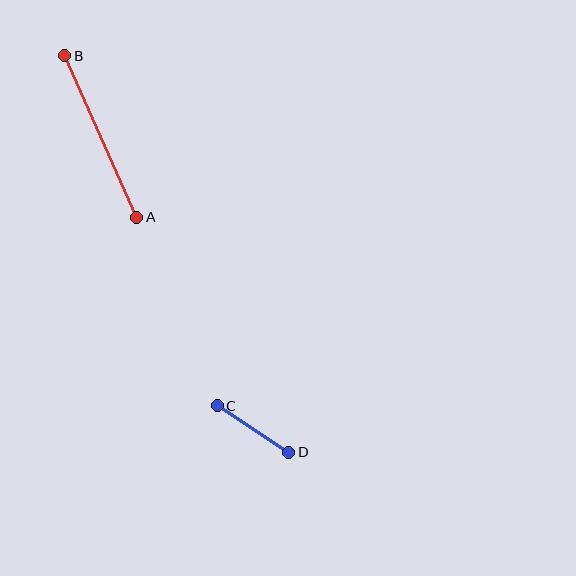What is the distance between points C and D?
The distance is approximately 85 pixels.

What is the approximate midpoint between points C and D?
The midpoint is at approximately (253, 429) pixels.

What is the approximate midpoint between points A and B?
The midpoint is at approximately (101, 136) pixels.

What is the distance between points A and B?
The distance is approximately 177 pixels.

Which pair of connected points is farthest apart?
Points A and B are farthest apart.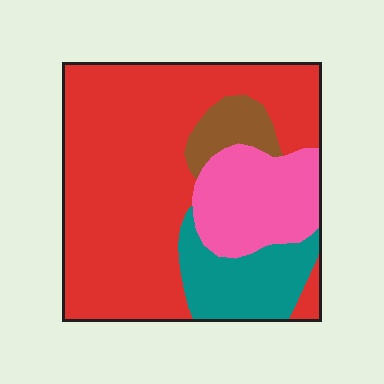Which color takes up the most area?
Red, at roughly 60%.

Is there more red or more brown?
Red.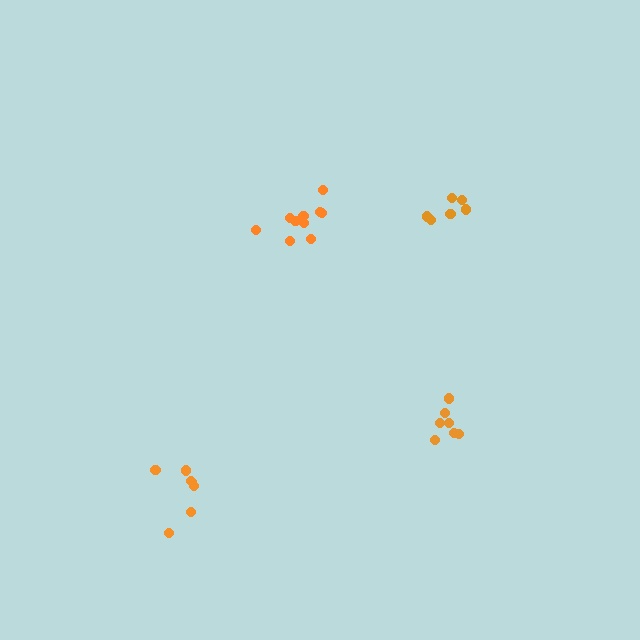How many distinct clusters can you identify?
There are 4 distinct clusters.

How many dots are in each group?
Group 1: 6 dots, Group 2: 8 dots, Group 3: 10 dots, Group 4: 7 dots (31 total).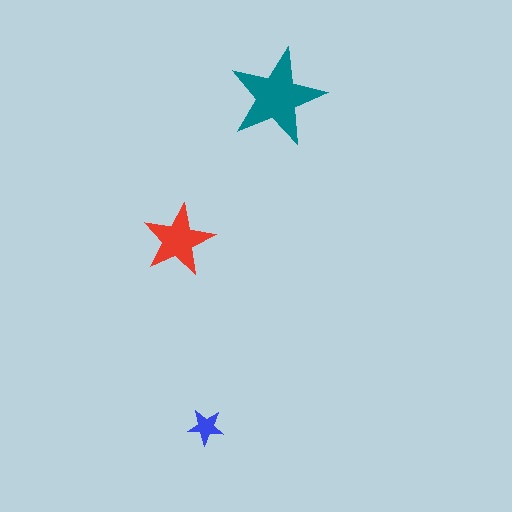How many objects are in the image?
There are 3 objects in the image.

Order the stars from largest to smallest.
the teal one, the red one, the blue one.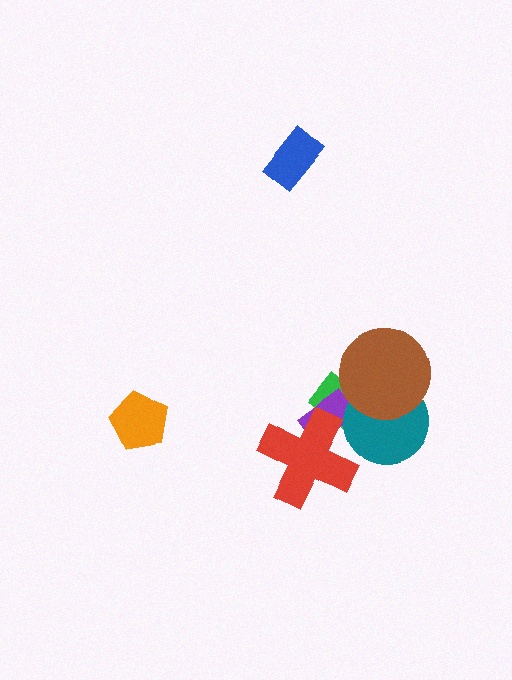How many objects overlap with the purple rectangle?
3 objects overlap with the purple rectangle.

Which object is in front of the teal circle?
The brown circle is in front of the teal circle.